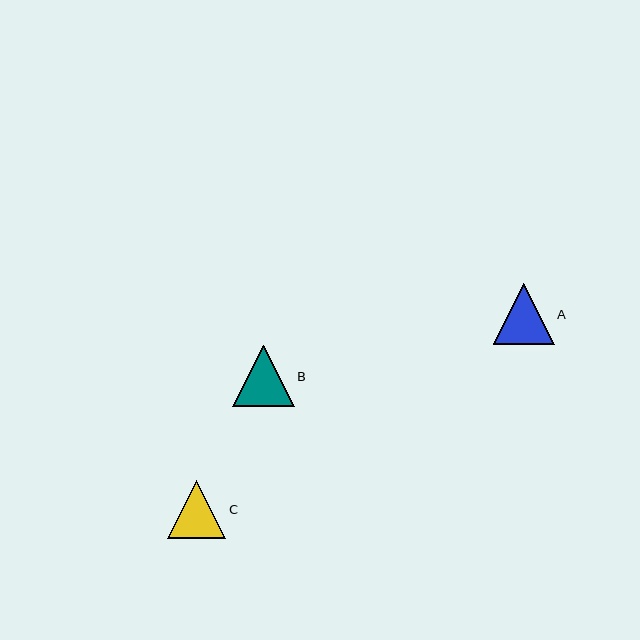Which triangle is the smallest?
Triangle C is the smallest with a size of approximately 59 pixels.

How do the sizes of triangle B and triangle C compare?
Triangle B and triangle C are approximately the same size.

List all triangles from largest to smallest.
From largest to smallest: B, A, C.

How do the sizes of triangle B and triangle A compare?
Triangle B and triangle A are approximately the same size.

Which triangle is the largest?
Triangle B is the largest with a size of approximately 62 pixels.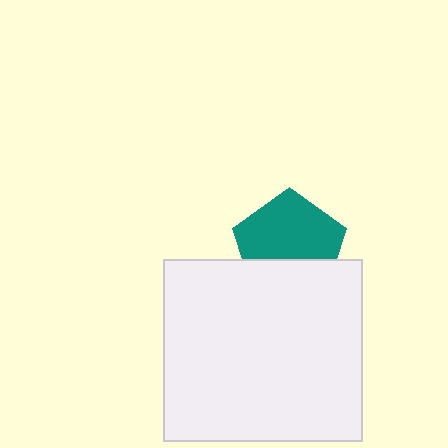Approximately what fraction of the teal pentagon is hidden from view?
Roughly 36% of the teal pentagon is hidden behind the white rectangle.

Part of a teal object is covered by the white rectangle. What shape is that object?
It is a pentagon.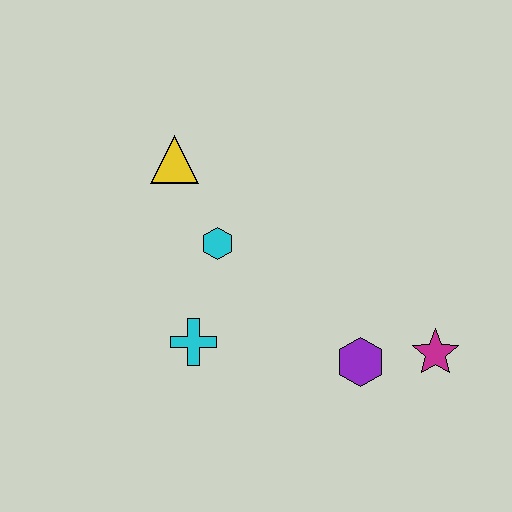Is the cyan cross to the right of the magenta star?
No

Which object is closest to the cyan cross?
The cyan hexagon is closest to the cyan cross.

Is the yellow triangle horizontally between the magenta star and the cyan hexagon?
No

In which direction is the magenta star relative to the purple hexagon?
The magenta star is to the right of the purple hexagon.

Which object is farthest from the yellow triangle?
The magenta star is farthest from the yellow triangle.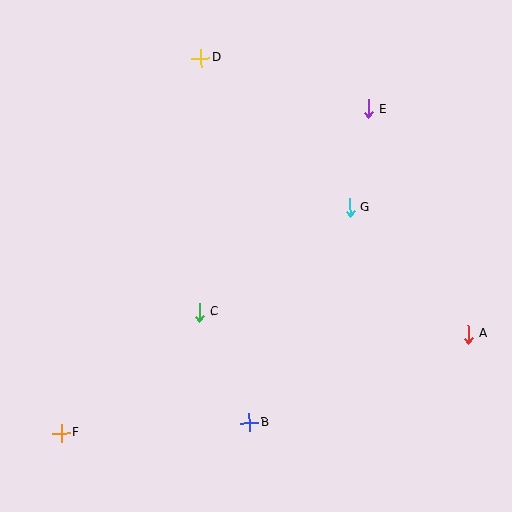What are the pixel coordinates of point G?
Point G is at (350, 208).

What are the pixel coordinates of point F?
Point F is at (61, 433).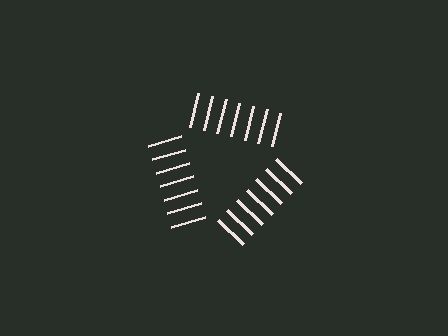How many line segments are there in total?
21 — 7 along each of the 3 edges.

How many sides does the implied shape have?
3 sides — the line-ends trace a triangle.